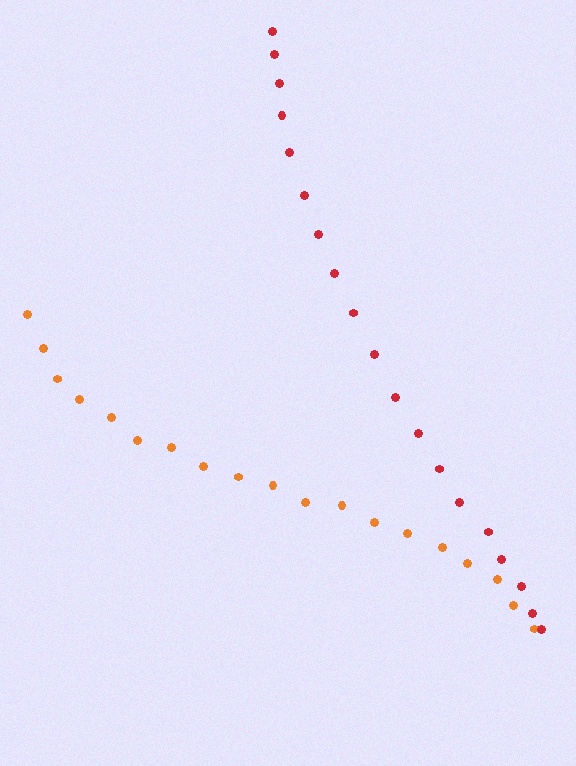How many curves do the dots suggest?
There are 2 distinct paths.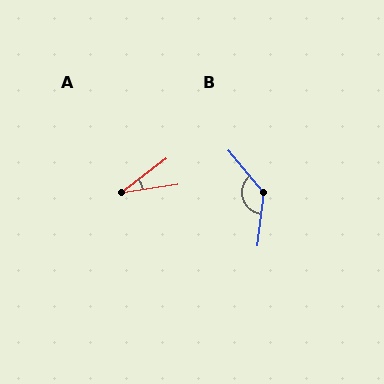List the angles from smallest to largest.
A (28°), B (133°).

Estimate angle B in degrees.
Approximately 133 degrees.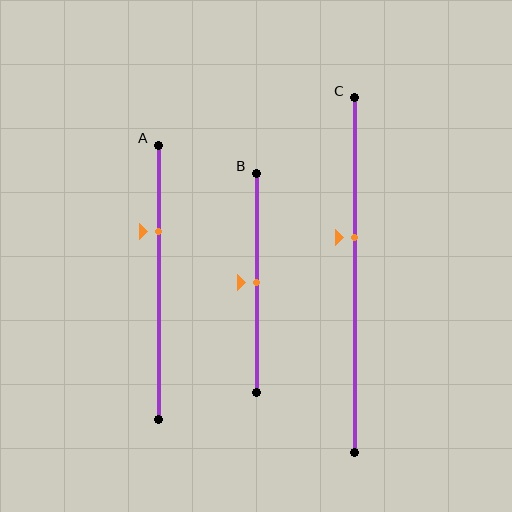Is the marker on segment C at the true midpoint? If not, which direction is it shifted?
No, the marker on segment C is shifted upward by about 11% of the segment length.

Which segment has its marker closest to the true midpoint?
Segment B has its marker closest to the true midpoint.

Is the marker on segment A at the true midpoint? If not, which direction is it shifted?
No, the marker on segment A is shifted upward by about 19% of the segment length.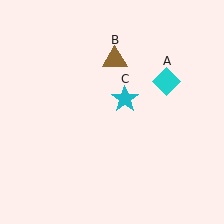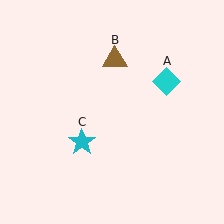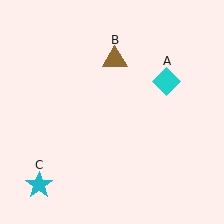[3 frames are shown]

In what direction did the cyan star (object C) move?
The cyan star (object C) moved down and to the left.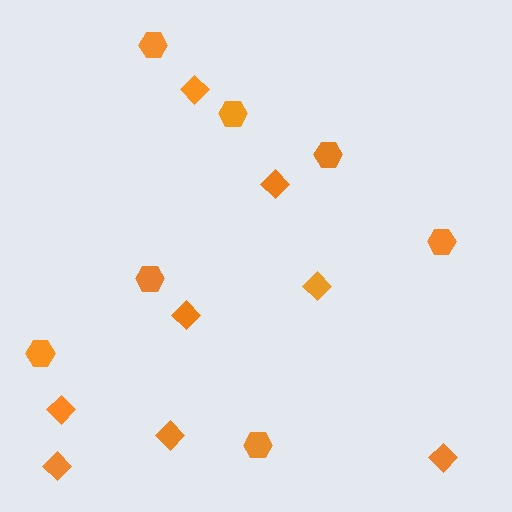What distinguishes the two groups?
There are 2 groups: one group of diamonds (8) and one group of hexagons (7).